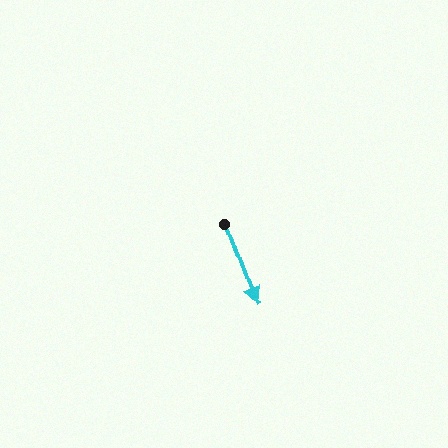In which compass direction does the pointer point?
South.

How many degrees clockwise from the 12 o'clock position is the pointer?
Approximately 159 degrees.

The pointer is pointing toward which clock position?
Roughly 5 o'clock.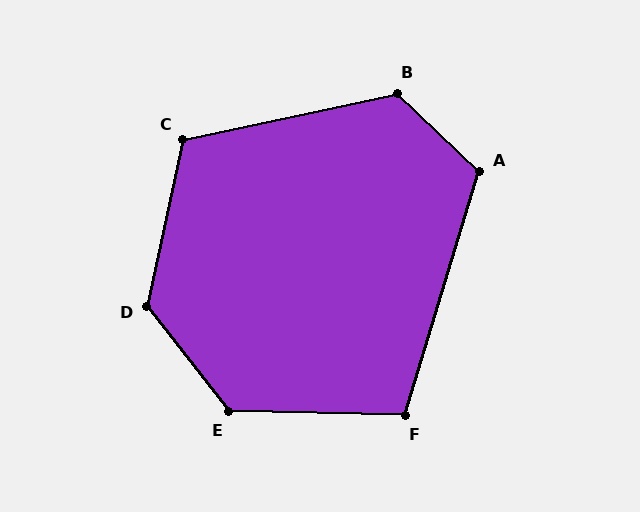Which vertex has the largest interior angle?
D, at approximately 130 degrees.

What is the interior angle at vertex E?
Approximately 129 degrees (obtuse).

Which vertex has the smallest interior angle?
F, at approximately 106 degrees.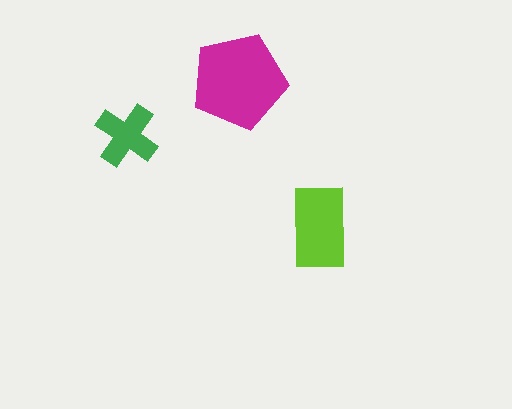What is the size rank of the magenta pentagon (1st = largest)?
1st.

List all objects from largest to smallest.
The magenta pentagon, the lime rectangle, the green cross.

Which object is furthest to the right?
The lime rectangle is rightmost.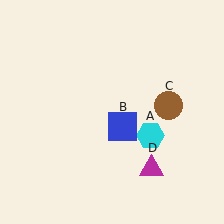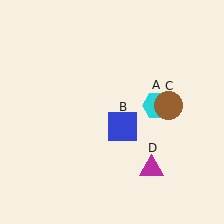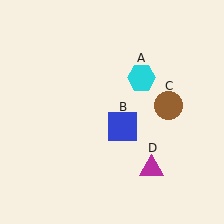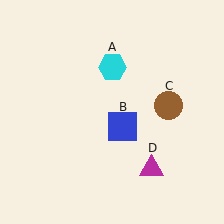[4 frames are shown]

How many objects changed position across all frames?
1 object changed position: cyan hexagon (object A).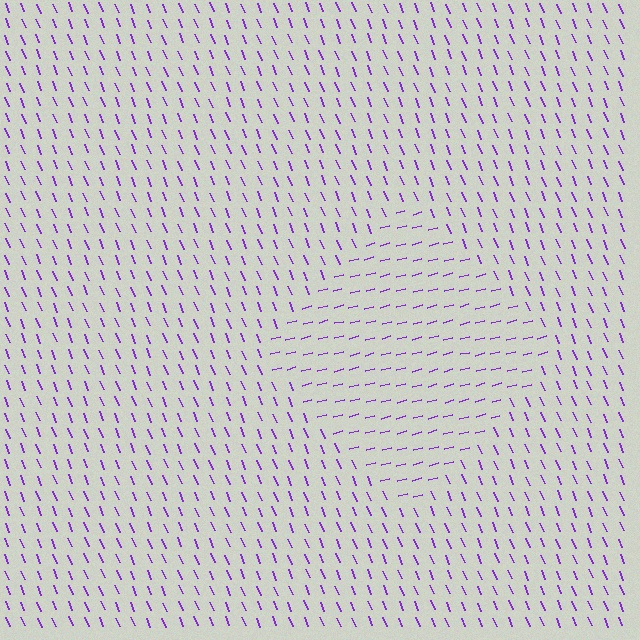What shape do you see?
I see a diamond.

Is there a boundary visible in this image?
Yes, there is a texture boundary formed by a change in line orientation.